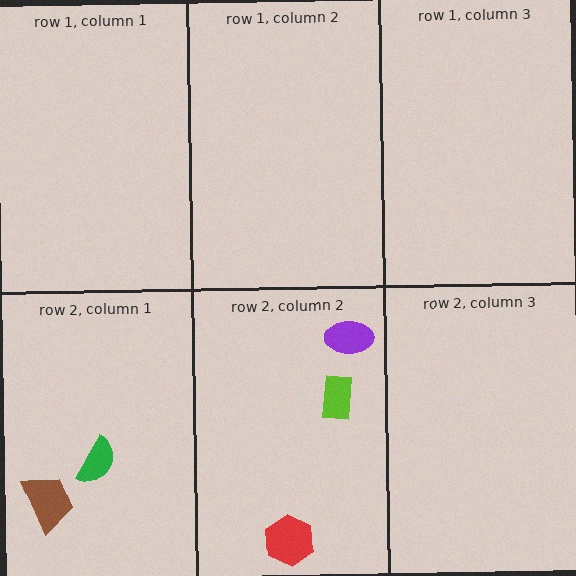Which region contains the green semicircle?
The row 2, column 1 region.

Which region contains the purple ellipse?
The row 2, column 2 region.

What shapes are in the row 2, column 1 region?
The brown trapezoid, the green semicircle.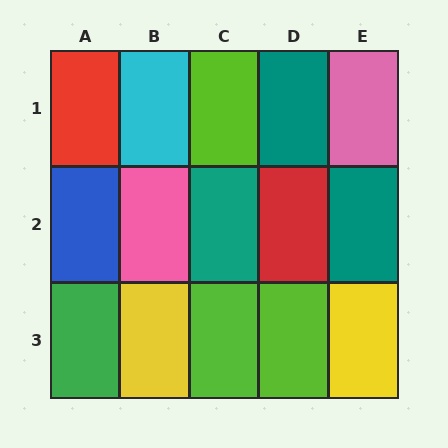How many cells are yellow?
2 cells are yellow.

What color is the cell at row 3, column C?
Lime.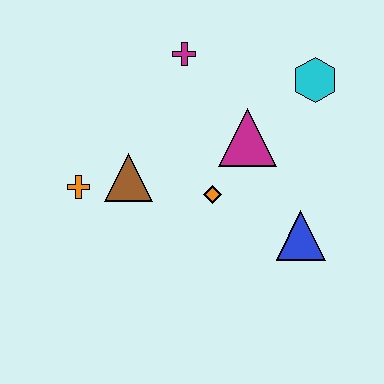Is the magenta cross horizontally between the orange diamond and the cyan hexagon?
No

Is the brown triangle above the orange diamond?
Yes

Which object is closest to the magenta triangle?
The orange diamond is closest to the magenta triangle.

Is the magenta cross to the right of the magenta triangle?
No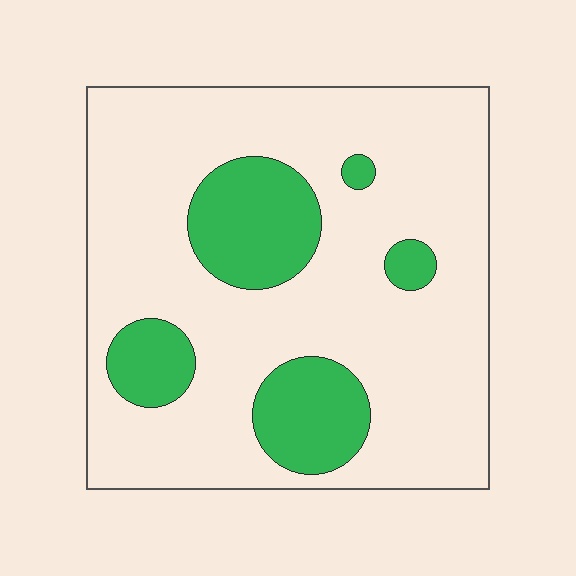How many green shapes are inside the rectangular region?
5.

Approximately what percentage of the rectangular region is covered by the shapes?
Approximately 20%.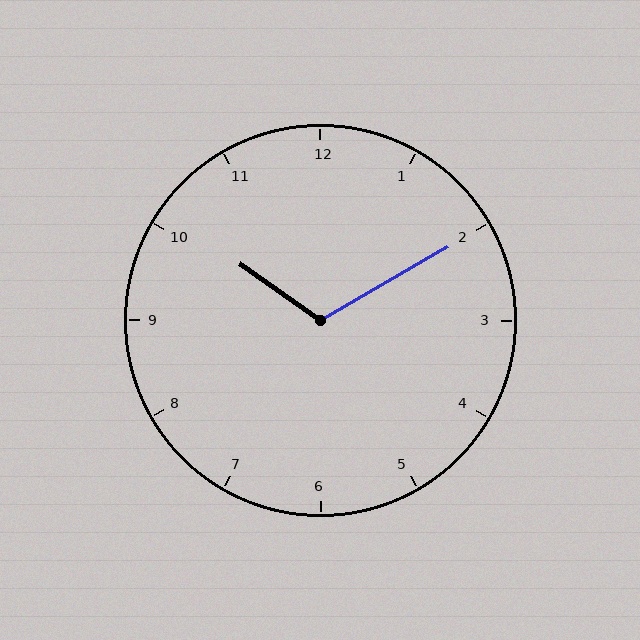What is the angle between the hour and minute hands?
Approximately 115 degrees.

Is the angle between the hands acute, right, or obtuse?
It is obtuse.